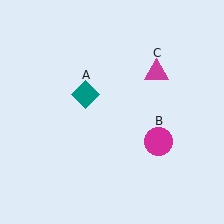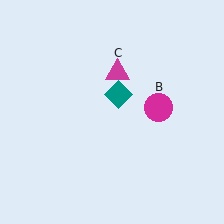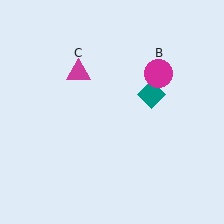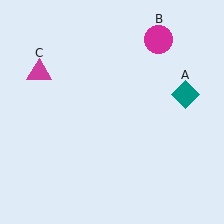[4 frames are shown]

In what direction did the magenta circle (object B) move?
The magenta circle (object B) moved up.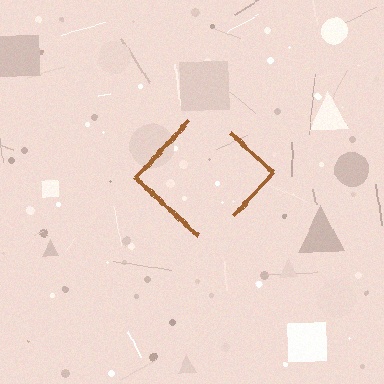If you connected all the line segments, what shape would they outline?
They would outline a diamond.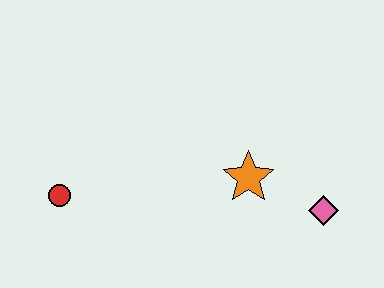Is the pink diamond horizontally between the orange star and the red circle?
No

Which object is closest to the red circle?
The orange star is closest to the red circle.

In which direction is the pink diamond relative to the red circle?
The pink diamond is to the right of the red circle.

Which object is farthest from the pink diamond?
The red circle is farthest from the pink diamond.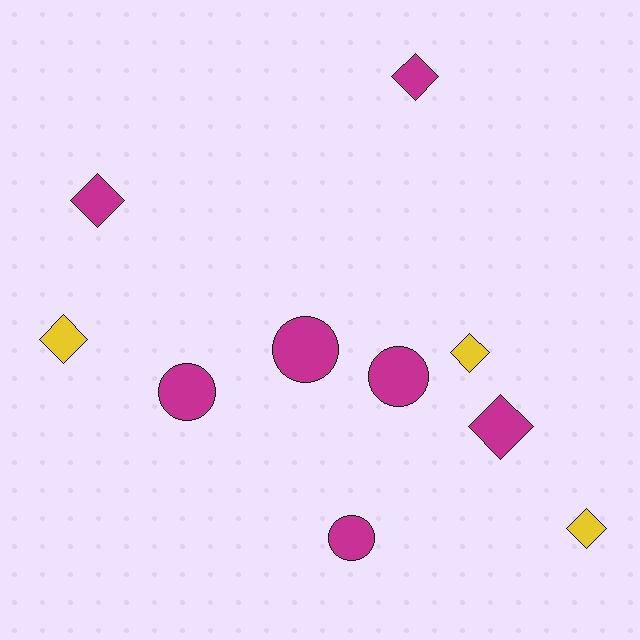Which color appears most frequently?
Magenta, with 7 objects.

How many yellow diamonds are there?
There are 3 yellow diamonds.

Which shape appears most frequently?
Diamond, with 6 objects.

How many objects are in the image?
There are 10 objects.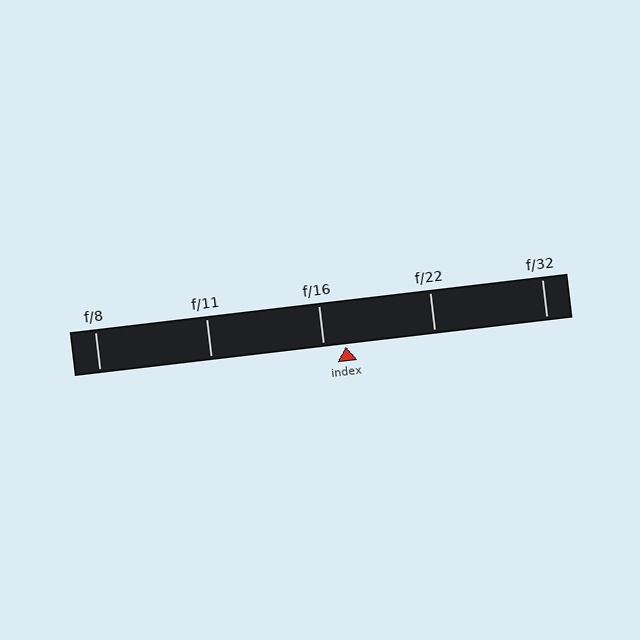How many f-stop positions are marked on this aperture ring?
There are 5 f-stop positions marked.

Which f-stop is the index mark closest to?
The index mark is closest to f/16.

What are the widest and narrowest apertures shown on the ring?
The widest aperture shown is f/8 and the narrowest is f/32.